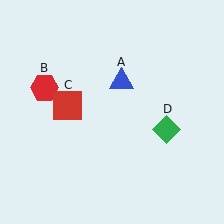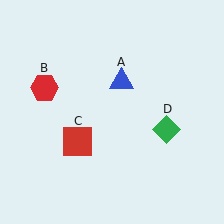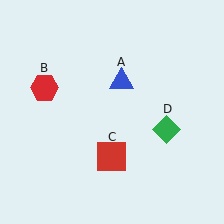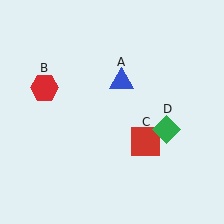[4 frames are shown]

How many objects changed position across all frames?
1 object changed position: red square (object C).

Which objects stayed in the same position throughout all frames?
Blue triangle (object A) and red hexagon (object B) and green diamond (object D) remained stationary.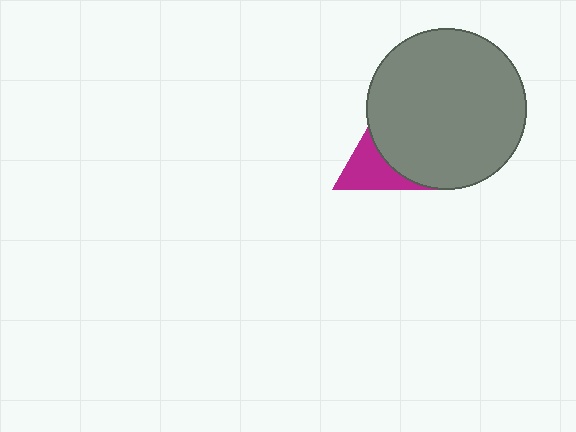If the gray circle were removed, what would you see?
You would see the complete magenta triangle.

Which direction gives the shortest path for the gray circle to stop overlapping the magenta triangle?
Moving right gives the shortest separation.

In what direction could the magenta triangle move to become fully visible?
The magenta triangle could move left. That would shift it out from behind the gray circle entirely.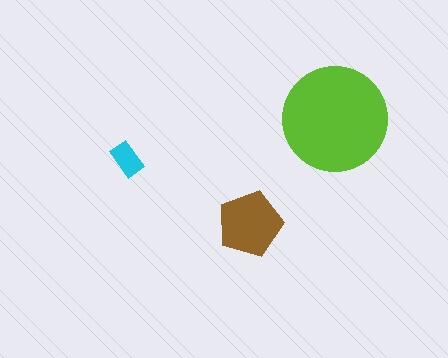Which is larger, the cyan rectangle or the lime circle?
The lime circle.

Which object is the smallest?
The cyan rectangle.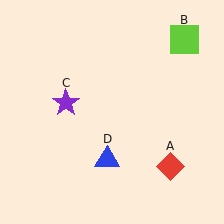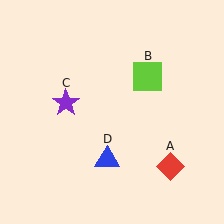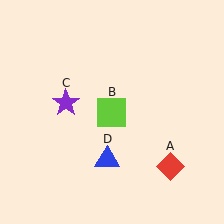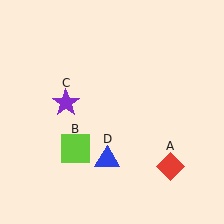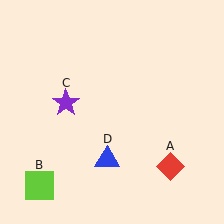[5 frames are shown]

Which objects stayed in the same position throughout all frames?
Red diamond (object A) and purple star (object C) and blue triangle (object D) remained stationary.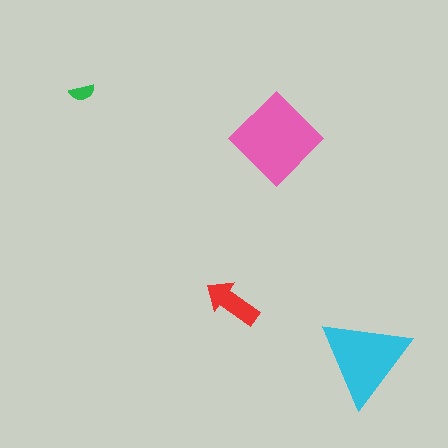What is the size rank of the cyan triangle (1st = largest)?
2nd.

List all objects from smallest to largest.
The green semicircle, the red arrow, the cyan triangle, the pink diamond.